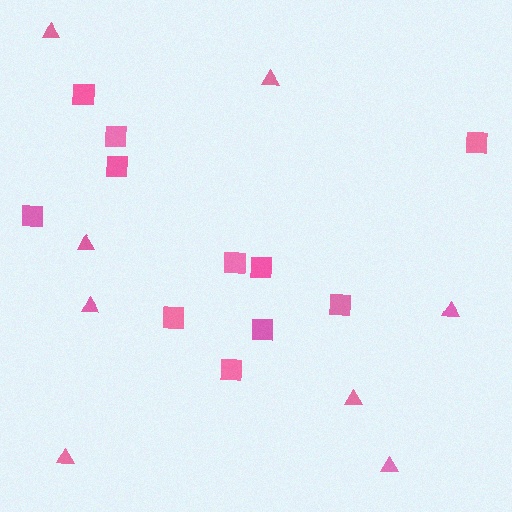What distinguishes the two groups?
There are 2 groups: one group of triangles (8) and one group of squares (11).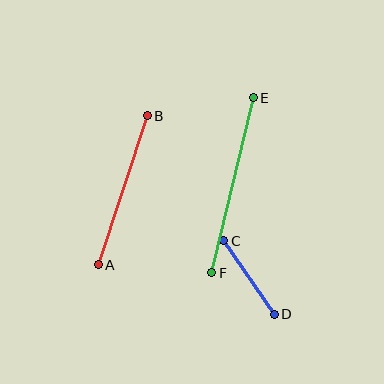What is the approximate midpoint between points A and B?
The midpoint is at approximately (123, 190) pixels.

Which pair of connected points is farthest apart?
Points E and F are farthest apart.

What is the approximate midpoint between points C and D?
The midpoint is at approximately (249, 277) pixels.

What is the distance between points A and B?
The distance is approximately 157 pixels.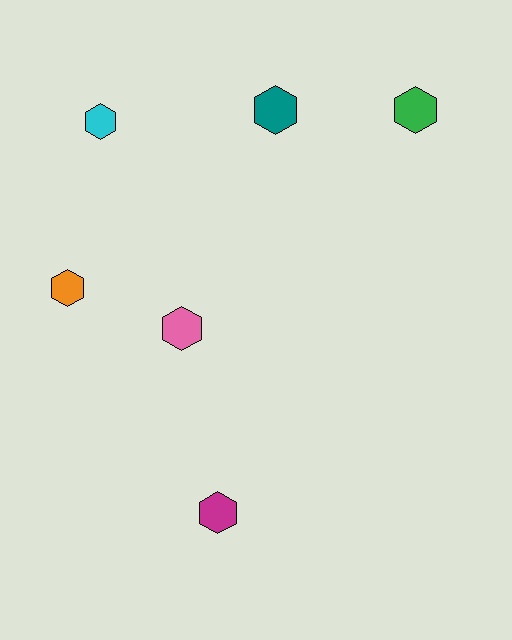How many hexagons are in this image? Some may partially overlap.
There are 6 hexagons.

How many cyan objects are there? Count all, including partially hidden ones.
There is 1 cyan object.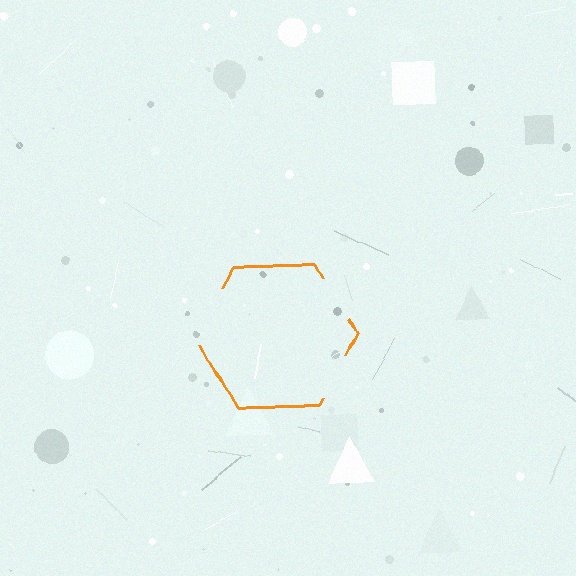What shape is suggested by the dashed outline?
The dashed outline suggests a hexagon.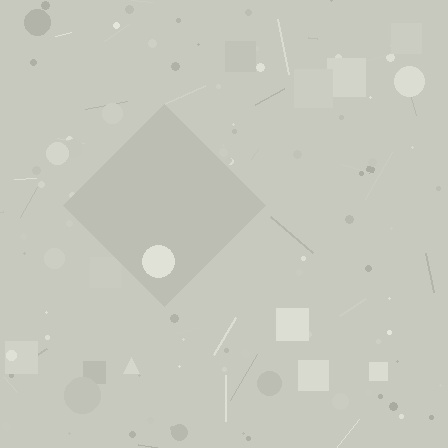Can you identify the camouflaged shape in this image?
The camouflaged shape is a diamond.